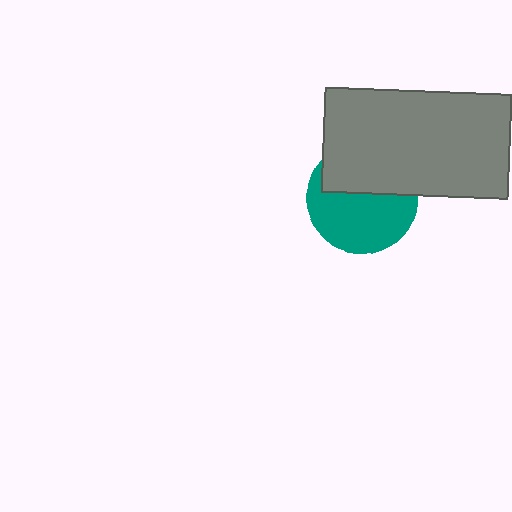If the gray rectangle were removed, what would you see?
You would see the complete teal circle.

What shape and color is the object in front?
The object in front is a gray rectangle.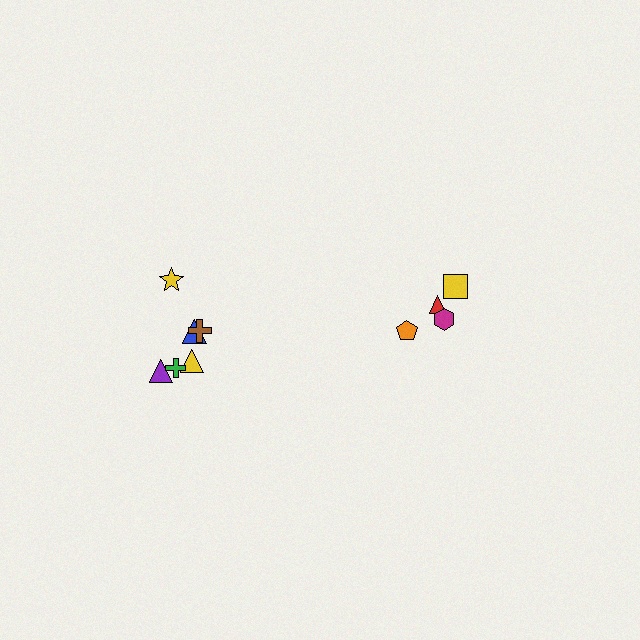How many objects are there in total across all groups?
There are 10 objects.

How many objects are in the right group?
There are 4 objects.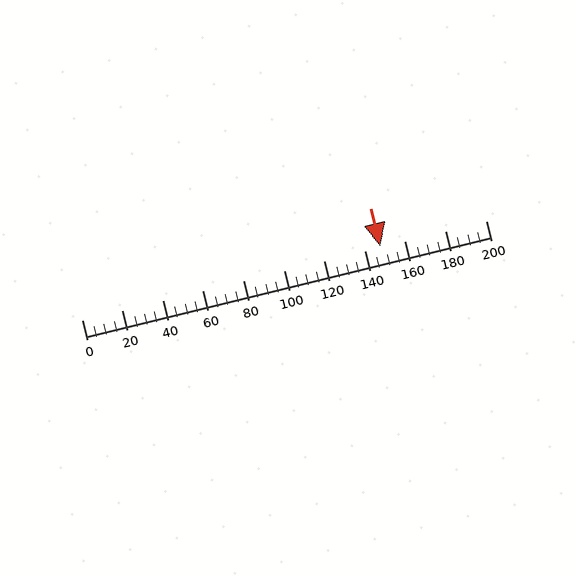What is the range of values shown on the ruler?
The ruler shows values from 0 to 200.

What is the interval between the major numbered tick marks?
The major tick marks are spaced 20 units apart.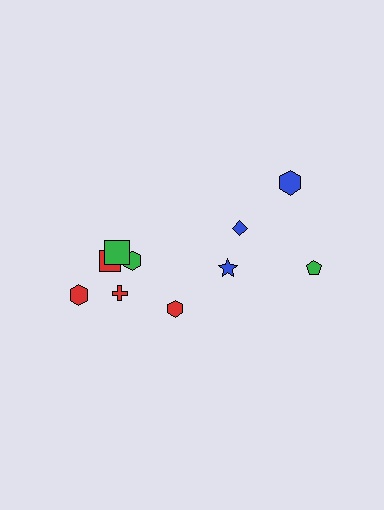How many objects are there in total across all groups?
There are 10 objects.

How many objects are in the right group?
There are 4 objects.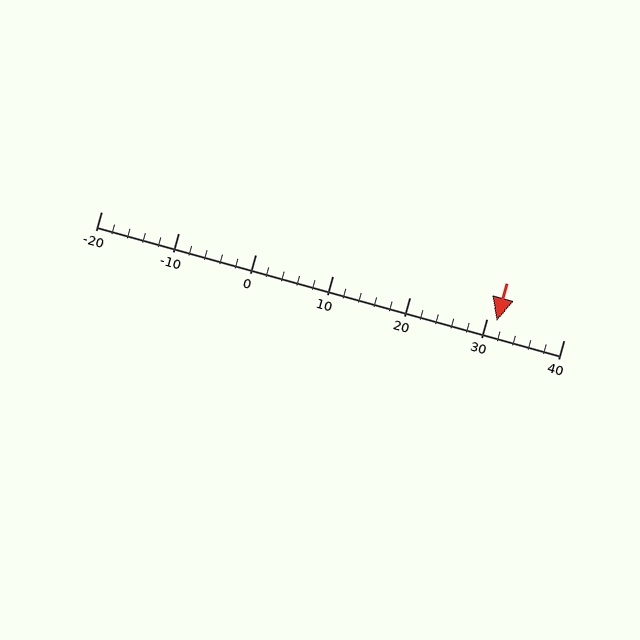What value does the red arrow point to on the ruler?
The red arrow points to approximately 31.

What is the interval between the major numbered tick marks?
The major tick marks are spaced 10 units apart.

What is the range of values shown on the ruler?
The ruler shows values from -20 to 40.